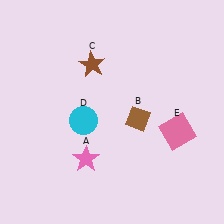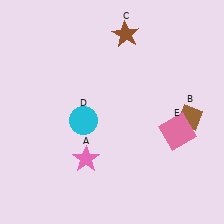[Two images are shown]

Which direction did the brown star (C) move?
The brown star (C) moved right.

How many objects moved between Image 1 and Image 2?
2 objects moved between the two images.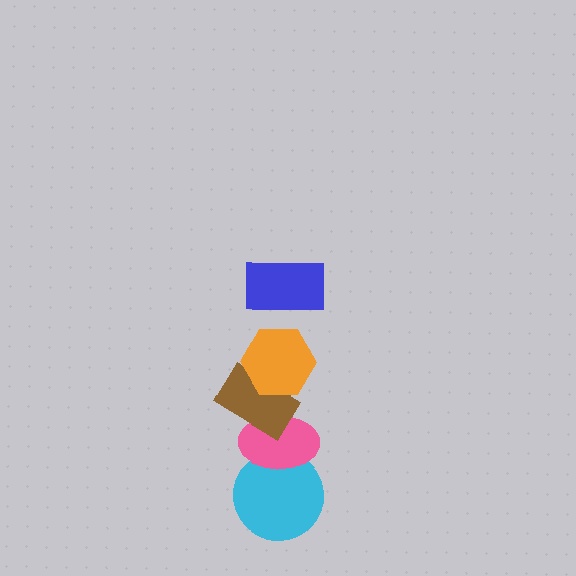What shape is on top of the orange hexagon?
The blue rectangle is on top of the orange hexagon.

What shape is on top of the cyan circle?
The pink ellipse is on top of the cyan circle.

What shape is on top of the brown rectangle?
The orange hexagon is on top of the brown rectangle.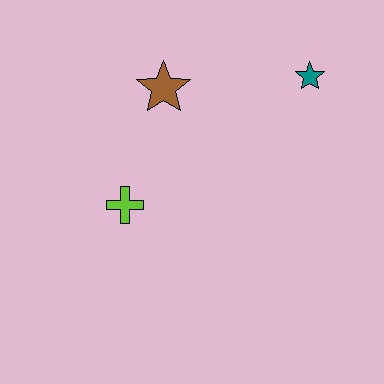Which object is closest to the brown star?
The lime cross is closest to the brown star.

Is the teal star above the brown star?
Yes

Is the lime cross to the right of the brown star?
No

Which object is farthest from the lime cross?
The teal star is farthest from the lime cross.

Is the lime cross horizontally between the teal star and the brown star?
No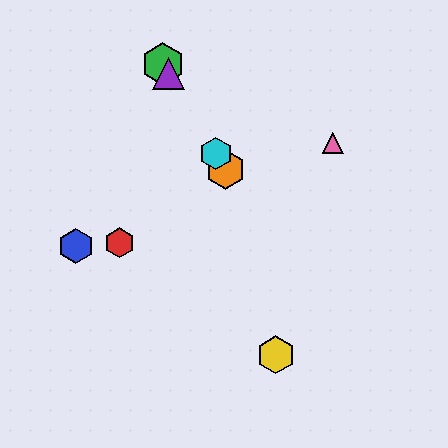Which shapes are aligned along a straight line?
The green hexagon, the purple triangle, the orange hexagon, the cyan hexagon are aligned along a straight line.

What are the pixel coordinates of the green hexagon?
The green hexagon is at (163, 64).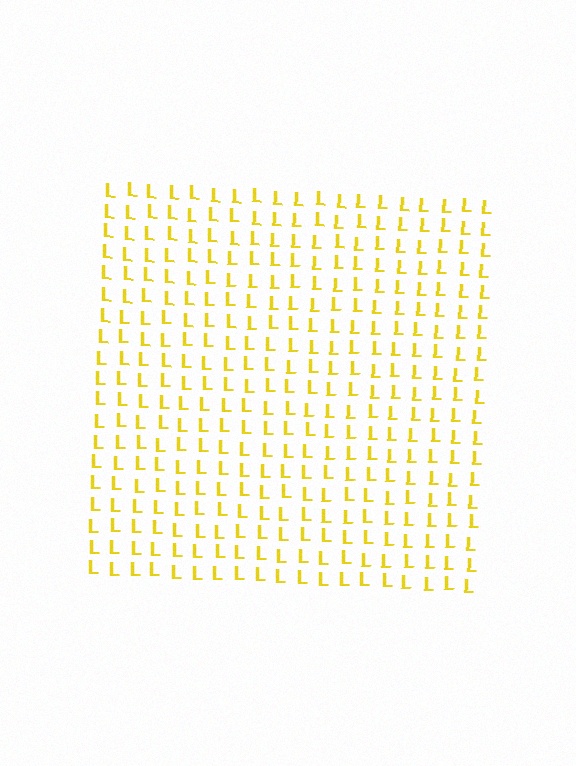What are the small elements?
The small elements are letter L's.